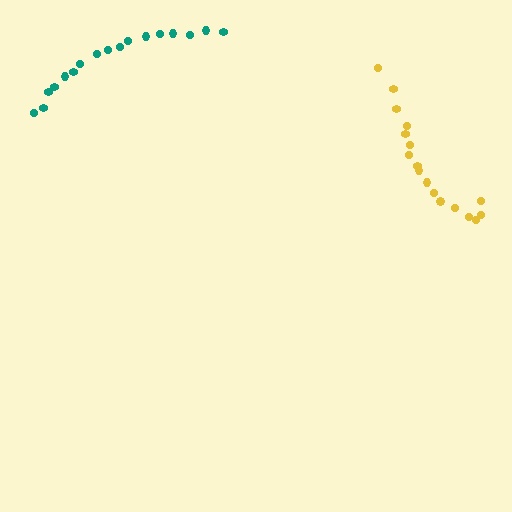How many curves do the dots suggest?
There are 2 distinct paths.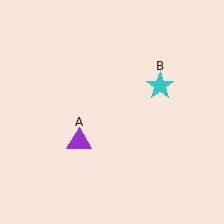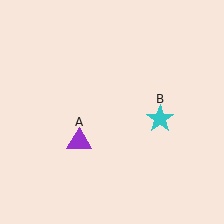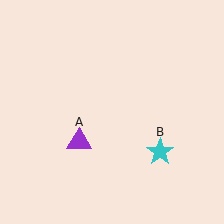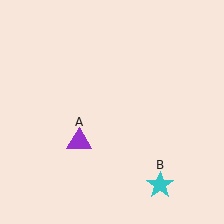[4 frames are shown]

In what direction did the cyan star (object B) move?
The cyan star (object B) moved down.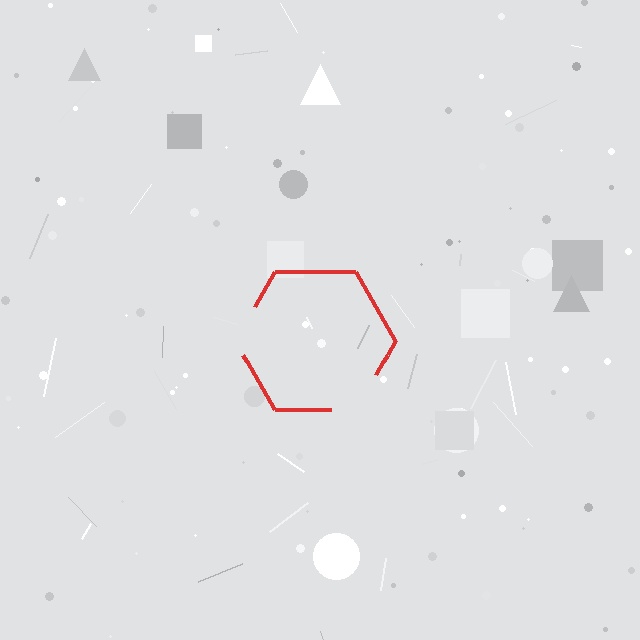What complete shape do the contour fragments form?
The contour fragments form a hexagon.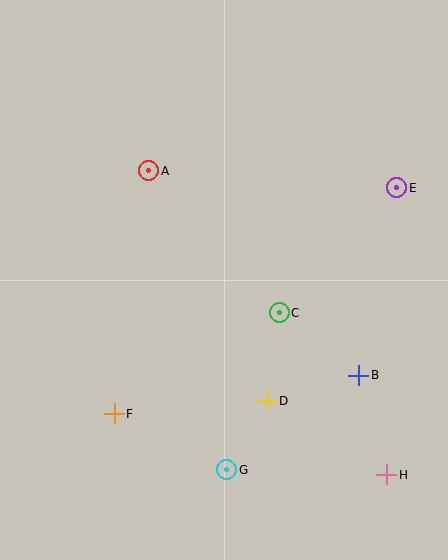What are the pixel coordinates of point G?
Point G is at (227, 470).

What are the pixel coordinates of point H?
Point H is at (387, 475).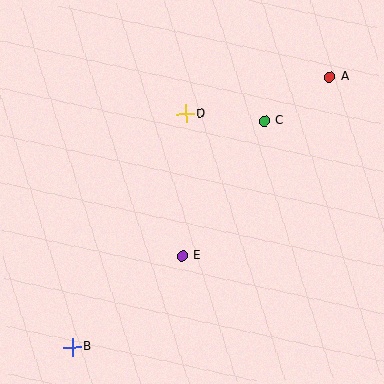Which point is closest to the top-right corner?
Point A is closest to the top-right corner.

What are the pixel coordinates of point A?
Point A is at (330, 77).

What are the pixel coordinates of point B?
Point B is at (72, 347).